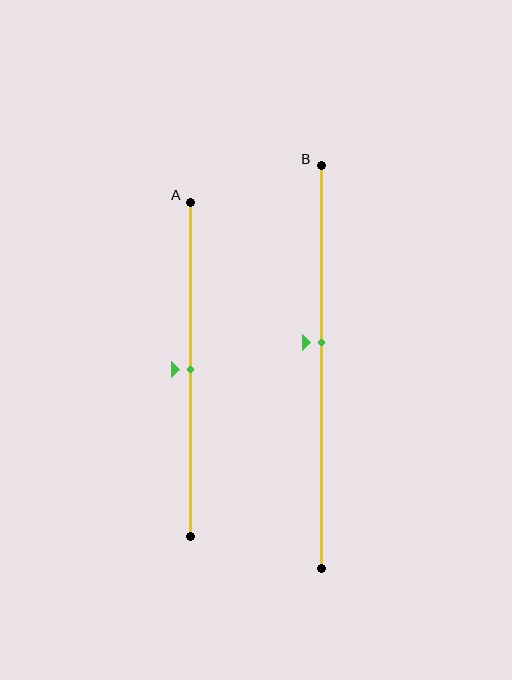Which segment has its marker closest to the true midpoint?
Segment A has its marker closest to the true midpoint.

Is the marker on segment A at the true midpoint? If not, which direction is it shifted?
Yes, the marker on segment A is at the true midpoint.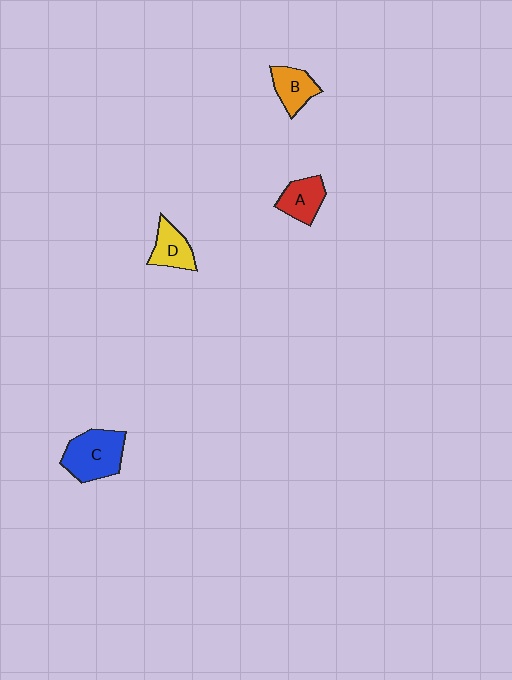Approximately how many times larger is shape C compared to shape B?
Approximately 1.6 times.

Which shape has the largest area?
Shape C (blue).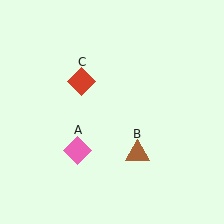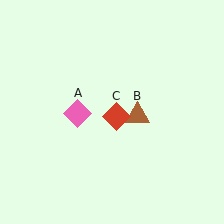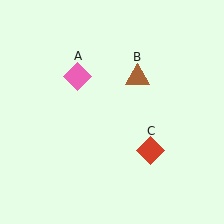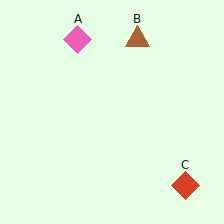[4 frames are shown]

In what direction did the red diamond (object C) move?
The red diamond (object C) moved down and to the right.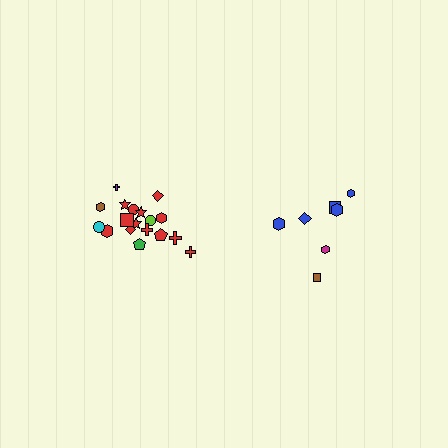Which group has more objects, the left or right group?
The left group.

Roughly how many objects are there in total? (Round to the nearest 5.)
Roughly 25 objects in total.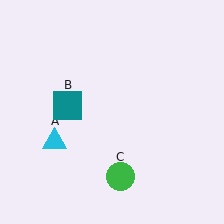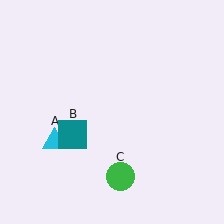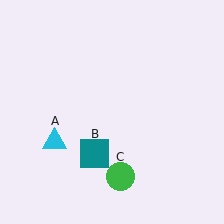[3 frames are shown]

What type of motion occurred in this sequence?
The teal square (object B) rotated counterclockwise around the center of the scene.